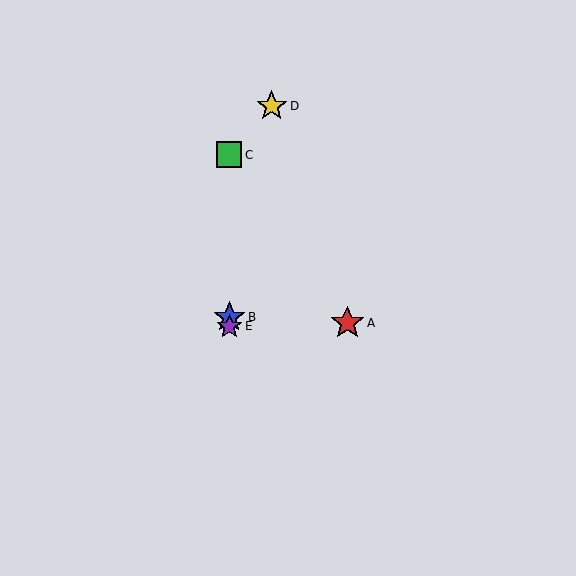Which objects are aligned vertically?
Objects B, C, E are aligned vertically.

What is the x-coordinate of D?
Object D is at x≈272.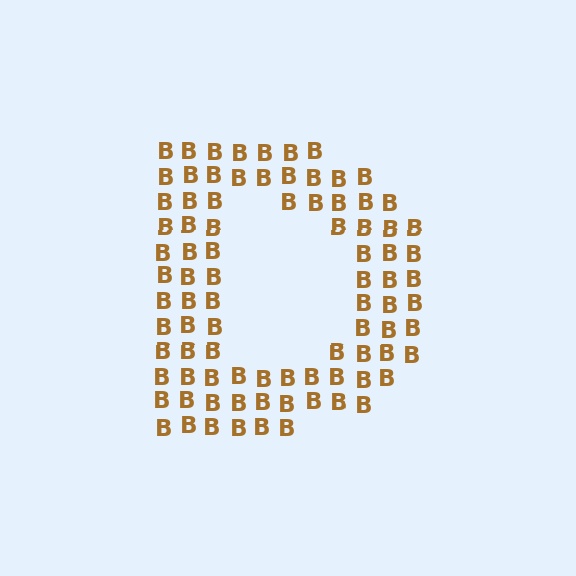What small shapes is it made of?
It is made of small letter B's.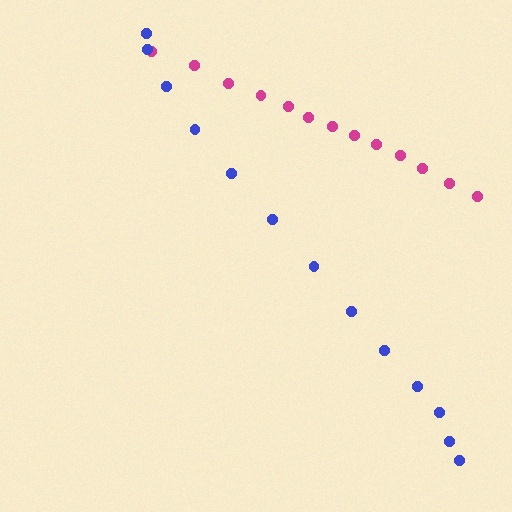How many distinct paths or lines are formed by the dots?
There are 2 distinct paths.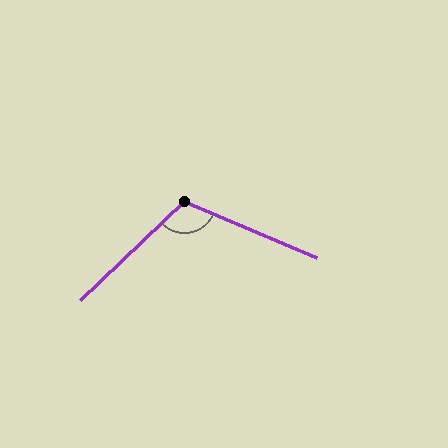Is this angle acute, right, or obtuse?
It is obtuse.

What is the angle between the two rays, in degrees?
Approximately 114 degrees.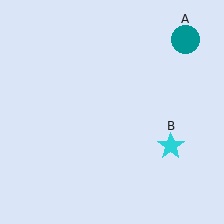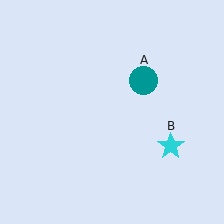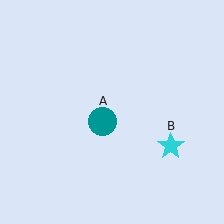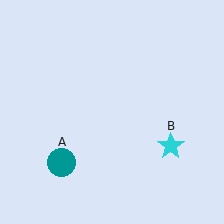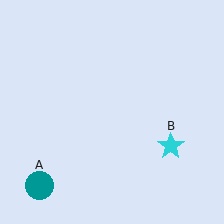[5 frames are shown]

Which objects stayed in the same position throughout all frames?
Cyan star (object B) remained stationary.